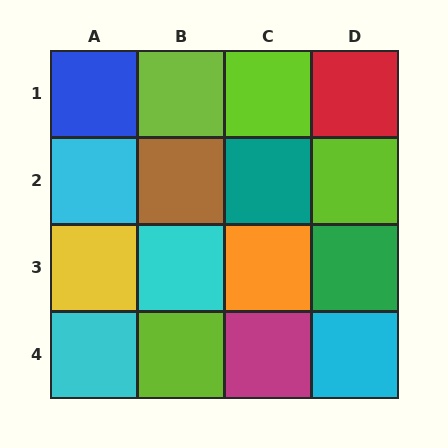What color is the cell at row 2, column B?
Brown.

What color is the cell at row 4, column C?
Magenta.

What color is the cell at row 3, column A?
Yellow.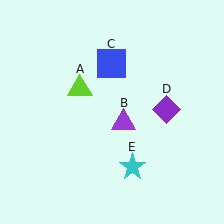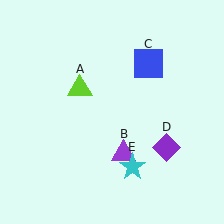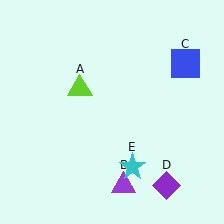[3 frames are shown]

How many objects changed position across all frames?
3 objects changed position: purple triangle (object B), blue square (object C), purple diamond (object D).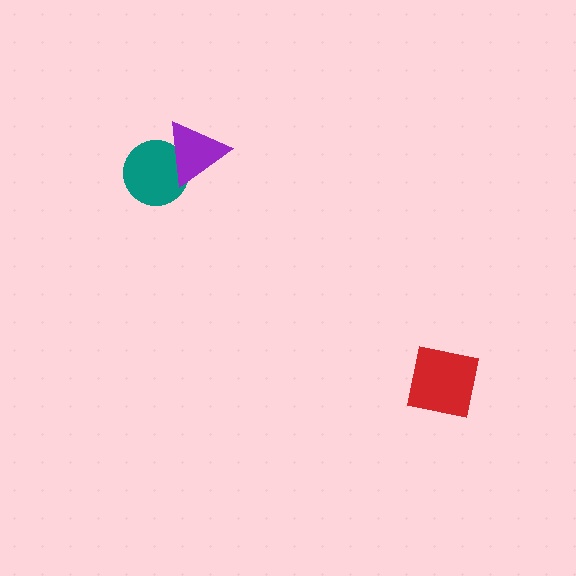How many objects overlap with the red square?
0 objects overlap with the red square.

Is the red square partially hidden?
No, no other shape covers it.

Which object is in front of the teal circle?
The purple triangle is in front of the teal circle.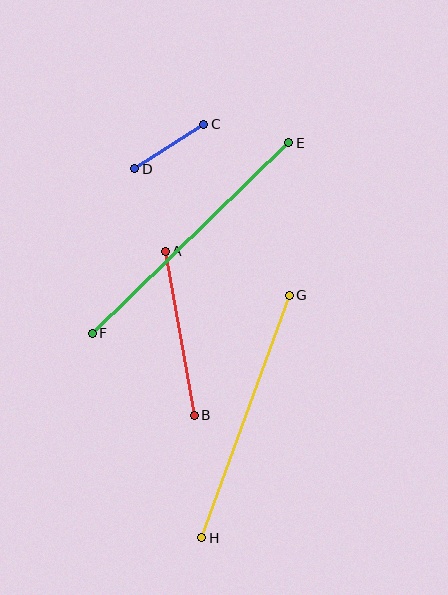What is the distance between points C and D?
The distance is approximately 82 pixels.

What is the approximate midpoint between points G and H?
The midpoint is at approximately (245, 417) pixels.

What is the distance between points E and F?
The distance is approximately 274 pixels.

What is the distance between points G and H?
The distance is approximately 258 pixels.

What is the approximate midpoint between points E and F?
The midpoint is at approximately (191, 238) pixels.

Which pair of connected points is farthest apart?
Points E and F are farthest apart.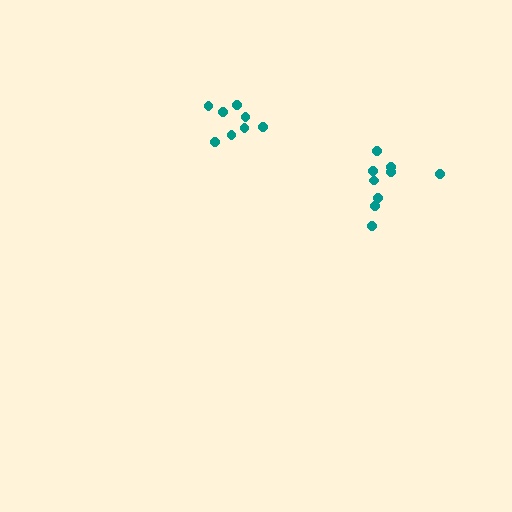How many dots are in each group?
Group 1: 8 dots, Group 2: 9 dots (17 total).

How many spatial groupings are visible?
There are 2 spatial groupings.